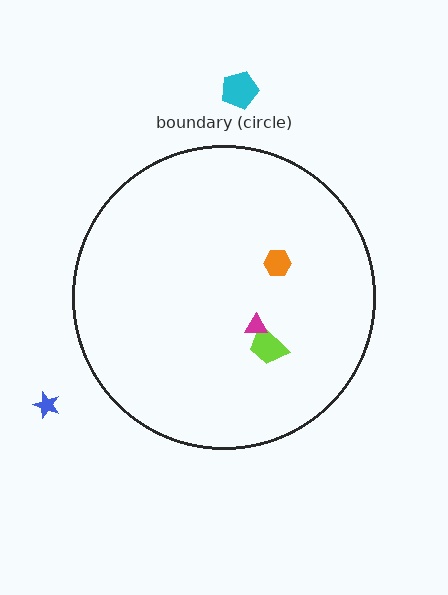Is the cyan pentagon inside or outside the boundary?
Outside.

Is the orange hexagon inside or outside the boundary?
Inside.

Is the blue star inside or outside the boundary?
Outside.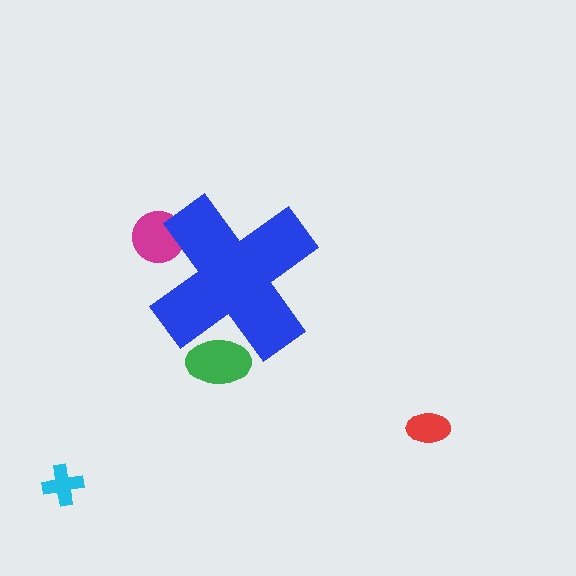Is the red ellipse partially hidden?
No, the red ellipse is fully visible.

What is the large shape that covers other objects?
A blue cross.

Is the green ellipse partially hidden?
Yes, the green ellipse is partially hidden behind the blue cross.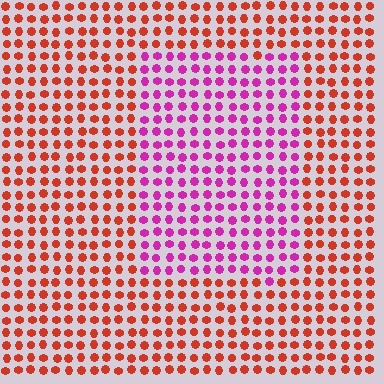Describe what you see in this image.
The image is filled with small red elements in a uniform arrangement. A rectangle-shaped region is visible where the elements are tinted to a slightly different hue, forming a subtle color boundary.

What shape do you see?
I see a rectangle.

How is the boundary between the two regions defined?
The boundary is defined purely by a slight shift in hue (about 55 degrees). Spacing, size, and orientation are identical on both sides.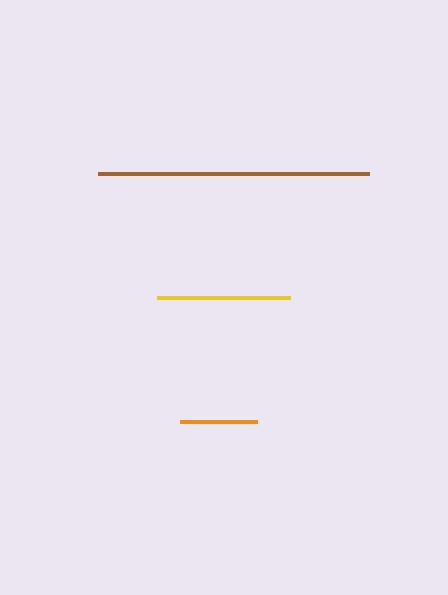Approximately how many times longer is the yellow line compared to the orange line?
The yellow line is approximately 1.7 times the length of the orange line.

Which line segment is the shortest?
The orange line is the shortest at approximately 77 pixels.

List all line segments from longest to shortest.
From longest to shortest: brown, yellow, orange.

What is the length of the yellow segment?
The yellow segment is approximately 132 pixels long.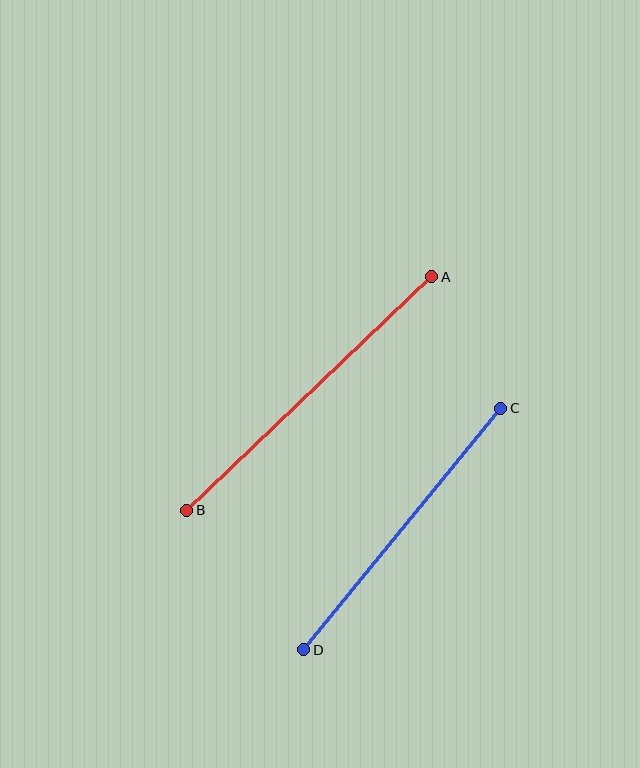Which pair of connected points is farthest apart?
Points A and B are farthest apart.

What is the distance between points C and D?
The distance is approximately 312 pixels.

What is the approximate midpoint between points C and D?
The midpoint is at approximately (402, 529) pixels.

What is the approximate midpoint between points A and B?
The midpoint is at approximately (309, 393) pixels.